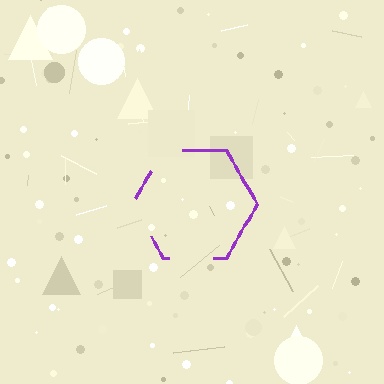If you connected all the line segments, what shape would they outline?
They would outline a hexagon.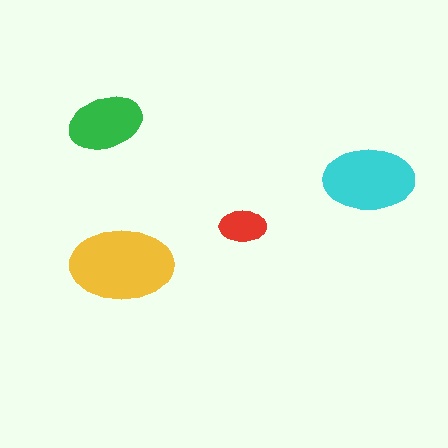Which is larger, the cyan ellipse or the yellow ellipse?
The yellow one.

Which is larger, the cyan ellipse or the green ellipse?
The cyan one.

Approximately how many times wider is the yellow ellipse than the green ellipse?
About 1.5 times wider.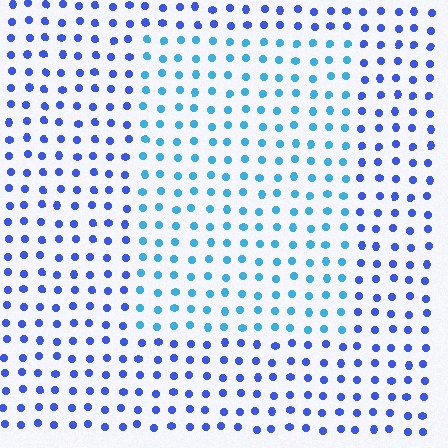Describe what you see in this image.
The image is filled with small blue elements in a uniform arrangement. A rectangle-shaped region is visible where the elements are tinted to a slightly different hue, forming a subtle color boundary.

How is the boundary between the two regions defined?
The boundary is defined purely by a slight shift in hue (about 34 degrees). Spacing, size, and orientation are identical on both sides.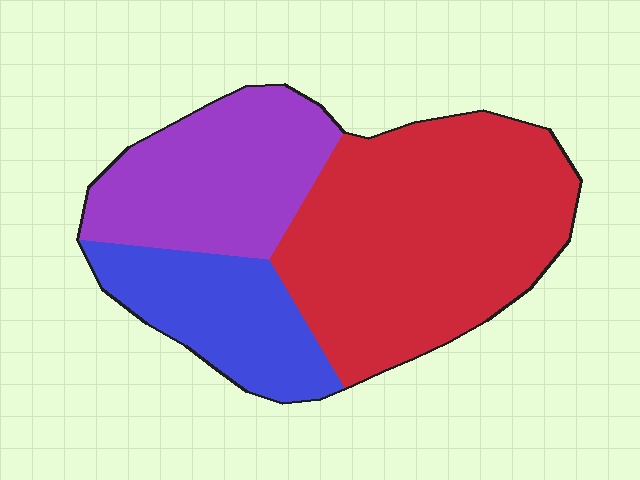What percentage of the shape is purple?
Purple covers 28% of the shape.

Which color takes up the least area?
Blue, at roughly 20%.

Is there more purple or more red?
Red.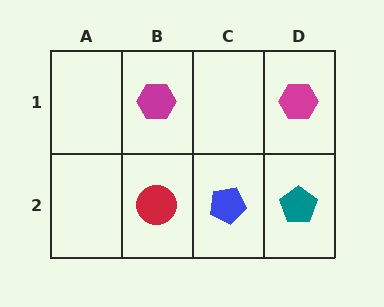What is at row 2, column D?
A teal pentagon.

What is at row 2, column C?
A blue pentagon.